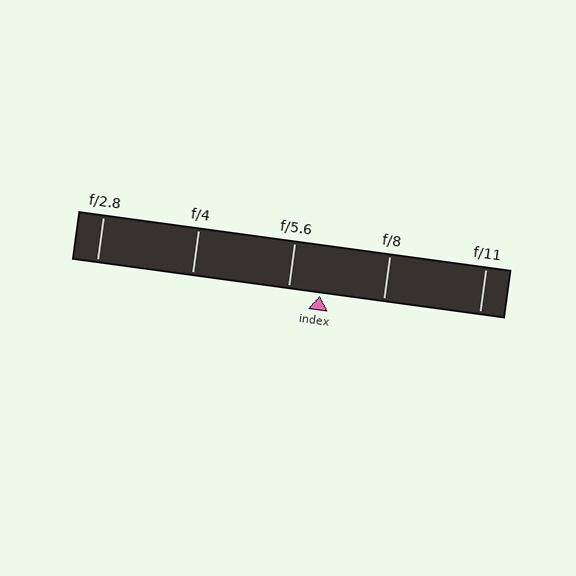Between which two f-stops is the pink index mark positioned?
The index mark is between f/5.6 and f/8.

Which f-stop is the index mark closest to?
The index mark is closest to f/5.6.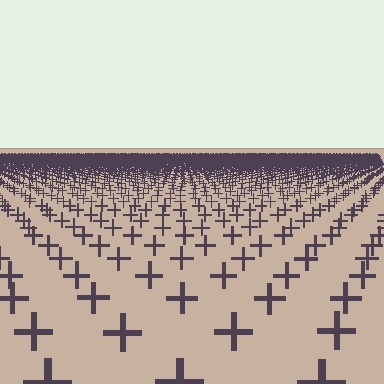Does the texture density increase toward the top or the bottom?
Density increases toward the top.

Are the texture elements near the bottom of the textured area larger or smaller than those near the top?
Larger. Near the bottom, elements are closer to the viewer and appear at a bigger on-screen size.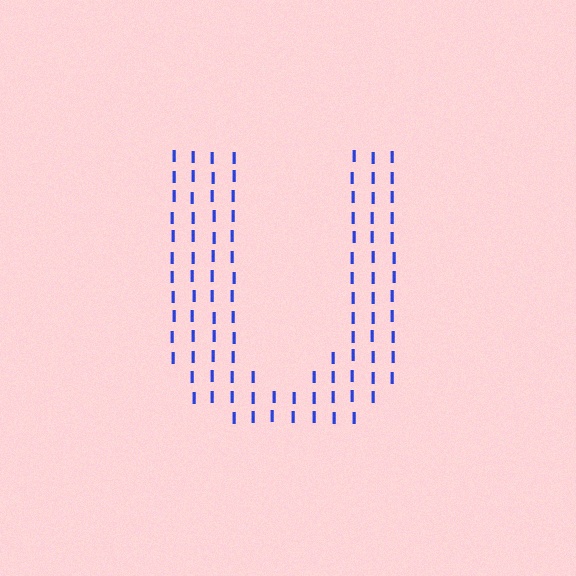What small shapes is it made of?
It is made of small letter I's.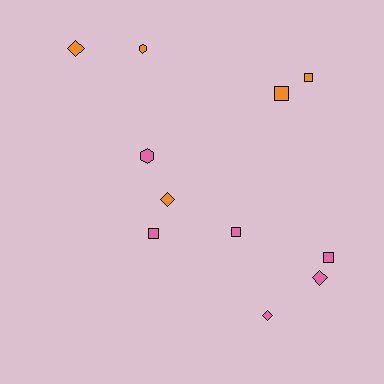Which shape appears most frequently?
Square, with 5 objects.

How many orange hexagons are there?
There is 1 orange hexagon.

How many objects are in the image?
There are 11 objects.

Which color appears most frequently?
Pink, with 6 objects.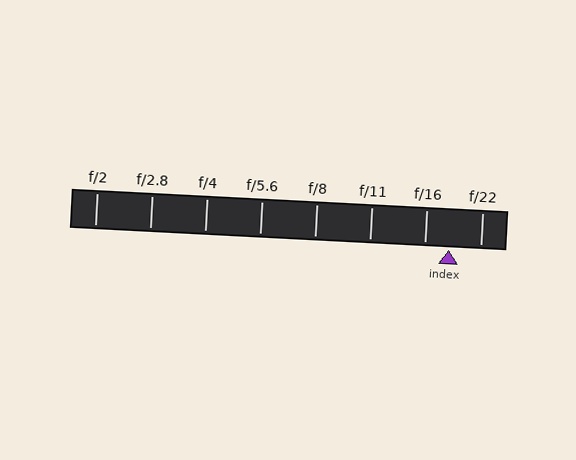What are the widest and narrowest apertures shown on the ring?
The widest aperture shown is f/2 and the narrowest is f/22.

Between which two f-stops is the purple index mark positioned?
The index mark is between f/16 and f/22.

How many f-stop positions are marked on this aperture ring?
There are 8 f-stop positions marked.